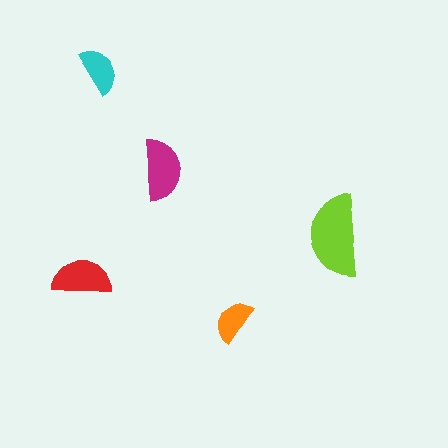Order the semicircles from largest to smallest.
the lime one, the magenta one, the red one, the cyan one, the orange one.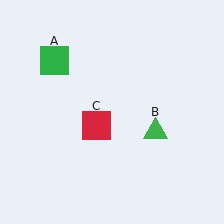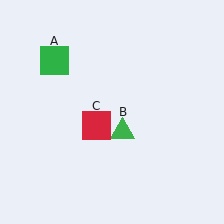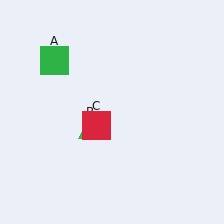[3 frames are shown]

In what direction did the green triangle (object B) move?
The green triangle (object B) moved left.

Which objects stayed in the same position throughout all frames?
Green square (object A) and red square (object C) remained stationary.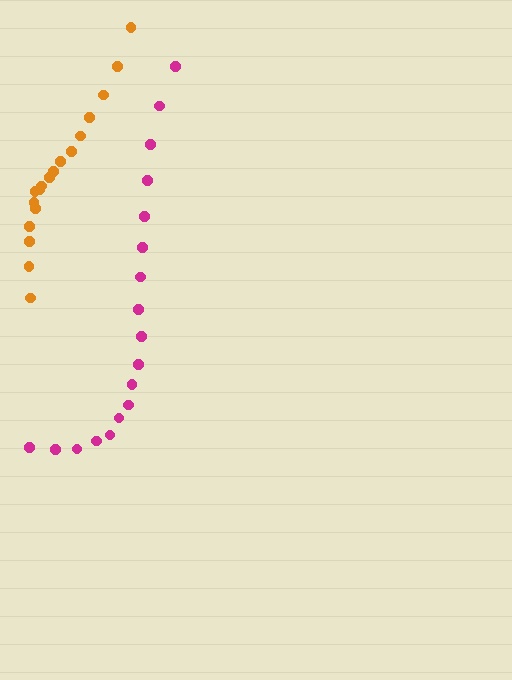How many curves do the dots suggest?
There are 2 distinct paths.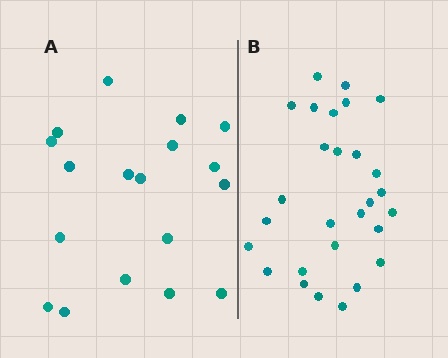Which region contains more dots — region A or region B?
Region B (the right region) has more dots.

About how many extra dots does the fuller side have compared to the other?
Region B has roughly 10 or so more dots than region A.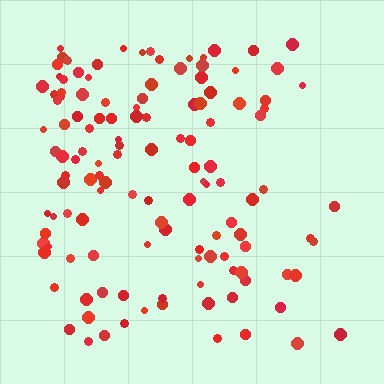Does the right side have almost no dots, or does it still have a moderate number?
Still a moderate number, just noticeably fewer than the left.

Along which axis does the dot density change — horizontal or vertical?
Horizontal.